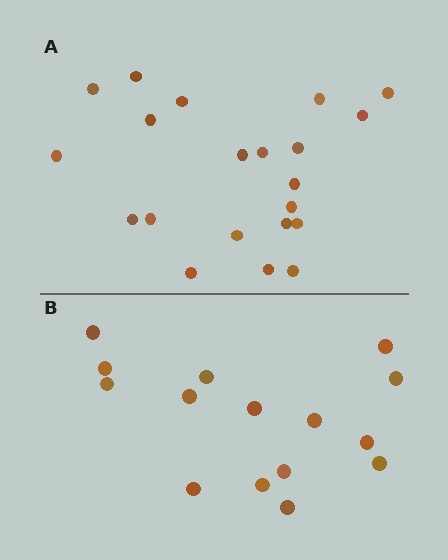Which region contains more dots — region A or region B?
Region A (the top region) has more dots.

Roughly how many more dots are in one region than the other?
Region A has about 6 more dots than region B.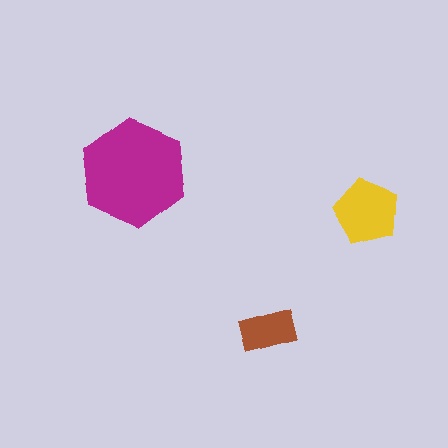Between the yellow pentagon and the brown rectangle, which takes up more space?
The yellow pentagon.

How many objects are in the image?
There are 3 objects in the image.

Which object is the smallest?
The brown rectangle.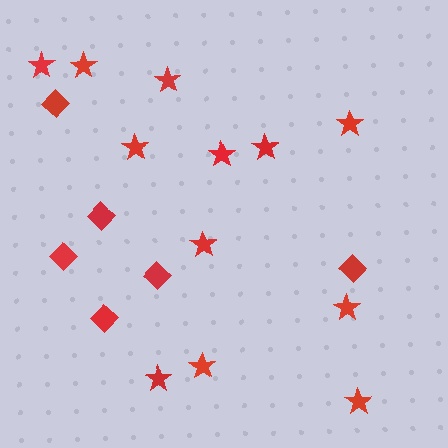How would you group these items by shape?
There are 2 groups: one group of stars (12) and one group of diamonds (6).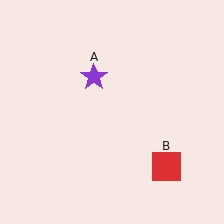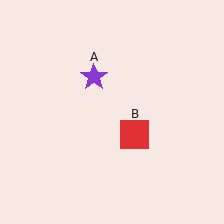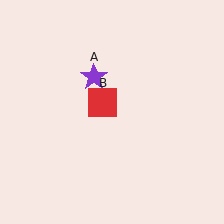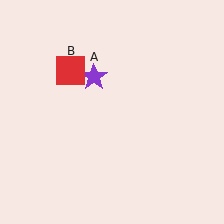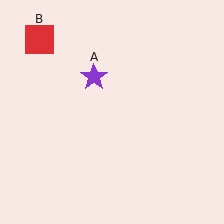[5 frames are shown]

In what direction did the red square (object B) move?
The red square (object B) moved up and to the left.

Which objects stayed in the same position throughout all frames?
Purple star (object A) remained stationary.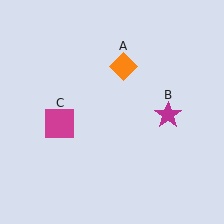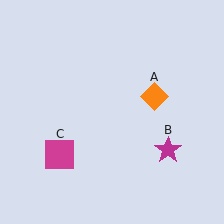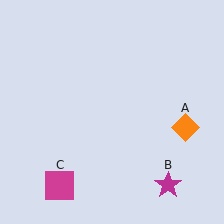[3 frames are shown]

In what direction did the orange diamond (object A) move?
The orange diamond (object A) moved down and to the right.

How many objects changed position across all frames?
3 objects changed position: orange diamond (object A), magenta star (object B), magenta square (object C).